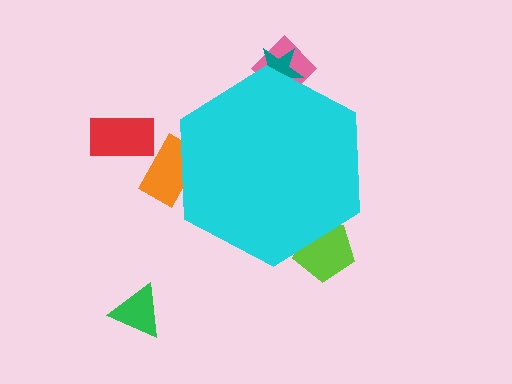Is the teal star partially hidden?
Yes, the teal star is partially hidden behind the cyan hexagon.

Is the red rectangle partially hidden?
No, the red rectangle is fully visible.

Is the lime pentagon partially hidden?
Yes, the lime pentagon is partially hidden behind the cyan hexagon.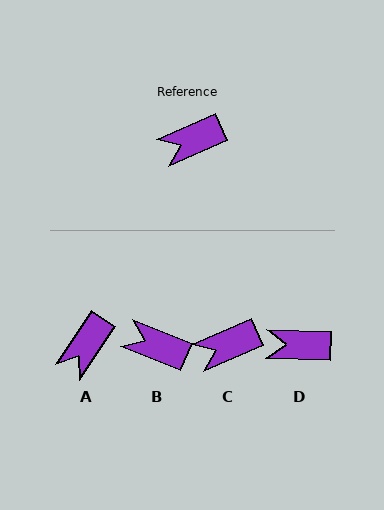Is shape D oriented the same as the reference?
No, it is off by about 25 degrees.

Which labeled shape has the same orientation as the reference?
C.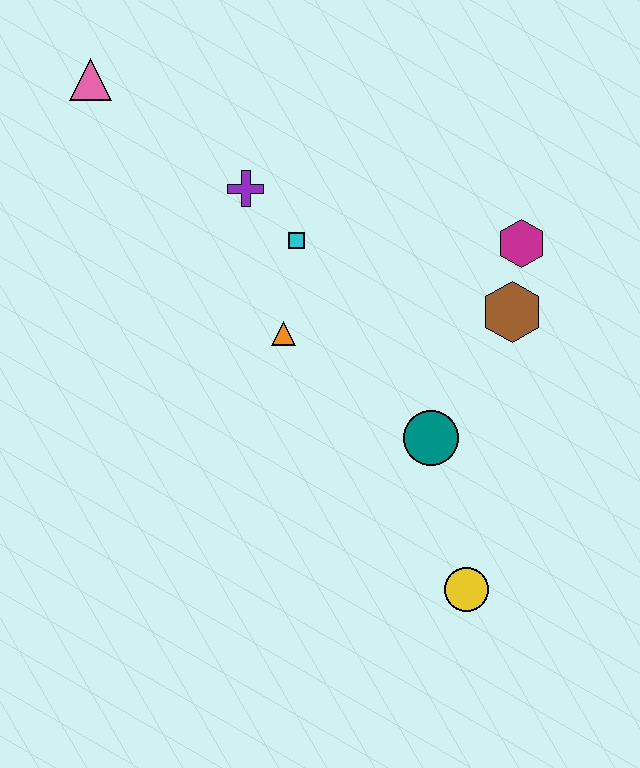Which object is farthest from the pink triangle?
The yellow circle is farthest from the pink triangle.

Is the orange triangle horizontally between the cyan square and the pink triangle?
Yes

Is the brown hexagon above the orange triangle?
Yes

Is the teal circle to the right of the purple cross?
Yes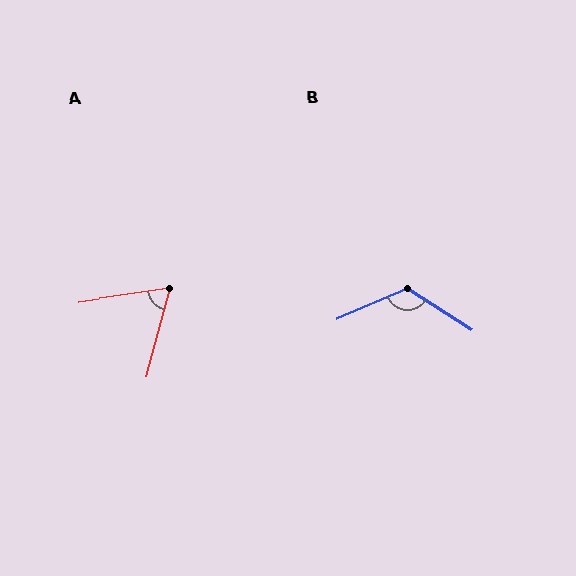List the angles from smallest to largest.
A (66°), B (124°).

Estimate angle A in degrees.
Approximately 66 degrees.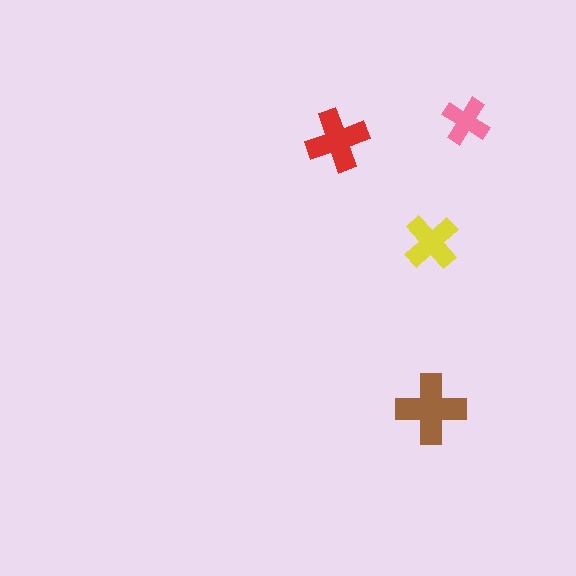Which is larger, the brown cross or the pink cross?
The brown one.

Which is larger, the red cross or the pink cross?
The red one.